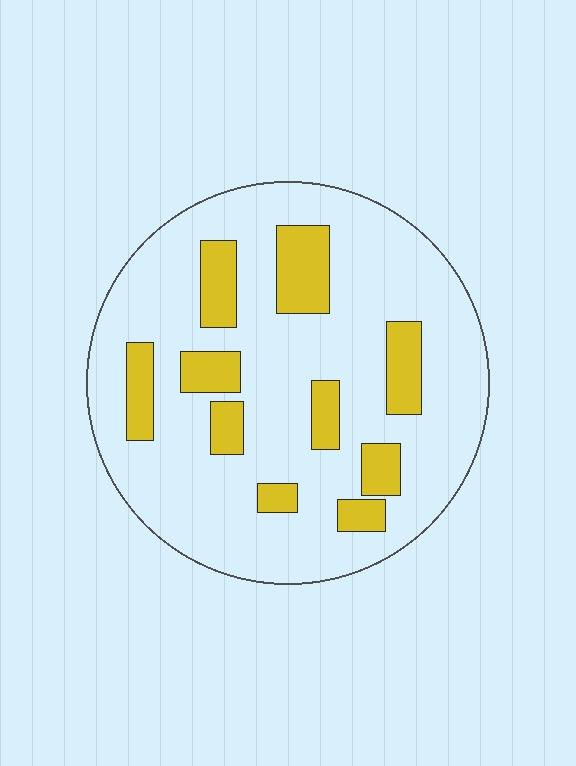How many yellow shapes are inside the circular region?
10.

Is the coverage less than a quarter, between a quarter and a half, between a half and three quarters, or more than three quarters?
Less than a quarter.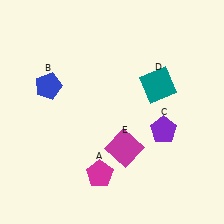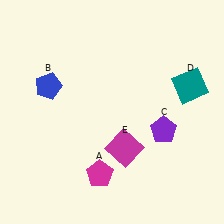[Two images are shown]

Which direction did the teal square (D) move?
The teal square (D) moved right.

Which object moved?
The teal square (D) moved right.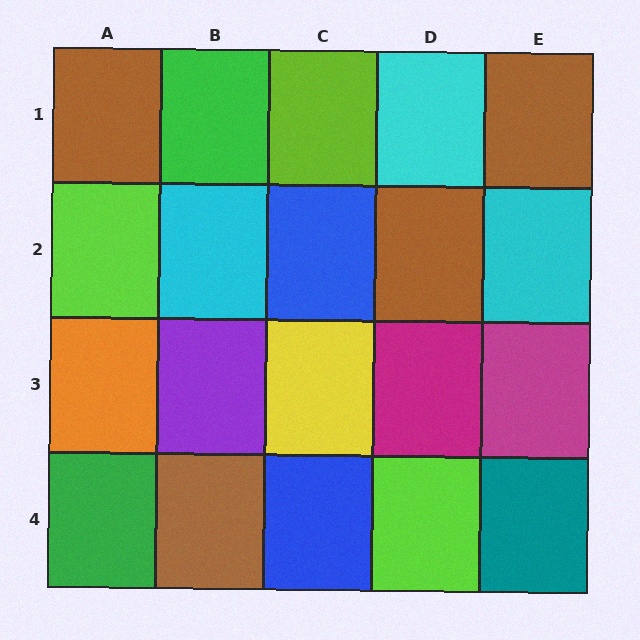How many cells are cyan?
3 cells are cyan.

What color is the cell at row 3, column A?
Orange.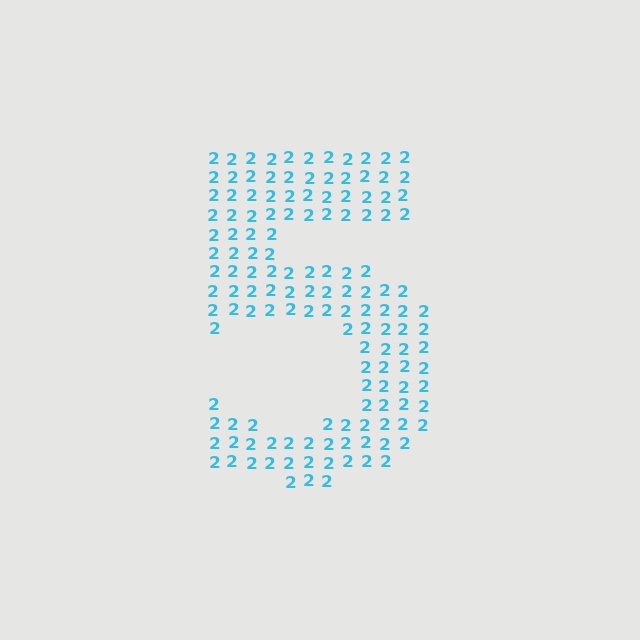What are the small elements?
The small elements are digit 2's.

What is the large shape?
The large shape is the digit 5.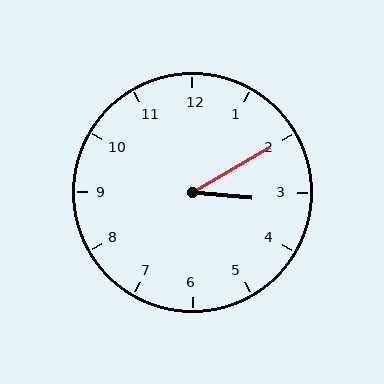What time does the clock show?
3:10.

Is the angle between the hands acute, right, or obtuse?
It is acute.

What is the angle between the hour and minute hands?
Approximately 35 degrees.